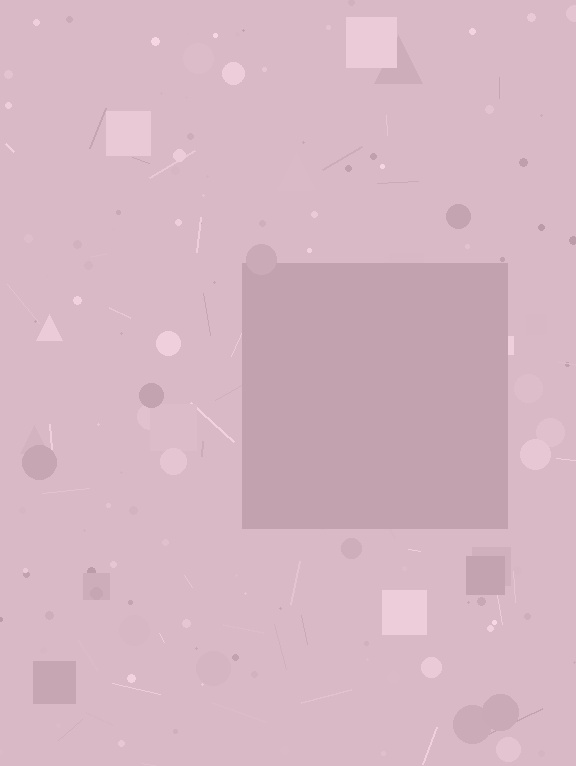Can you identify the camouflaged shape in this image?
The camouflaged shape is a square.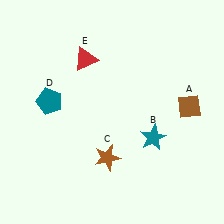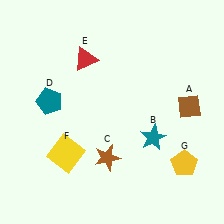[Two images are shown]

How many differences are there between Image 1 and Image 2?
There are 2 differences between the two images.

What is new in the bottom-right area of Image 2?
A yellow pentagon (G) was added in the bottom-right area of Image 2.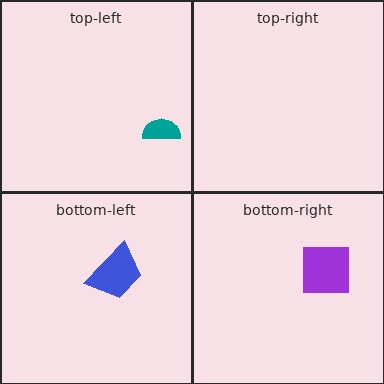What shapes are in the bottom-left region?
The blue trapezoid.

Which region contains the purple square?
The bottom-right region.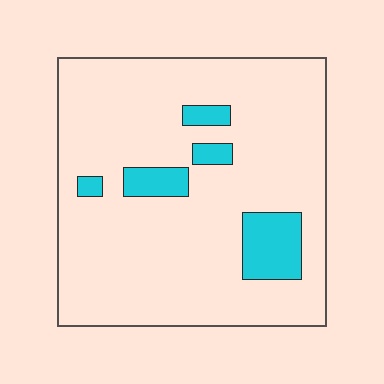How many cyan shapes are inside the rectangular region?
5.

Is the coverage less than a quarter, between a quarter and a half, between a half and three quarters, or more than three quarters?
Less than a quarter.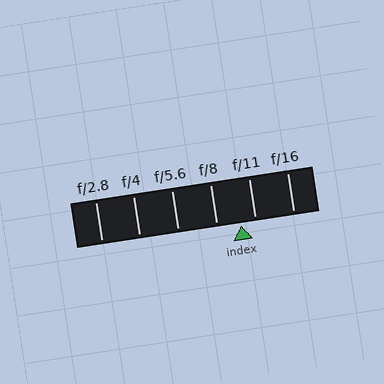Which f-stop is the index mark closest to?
The index mark is closest to f/11.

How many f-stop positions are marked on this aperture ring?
There are 6 f-stop positions marked.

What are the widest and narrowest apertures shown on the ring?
The widest aperture shown is f/2.8 and the narrowest is f/16.